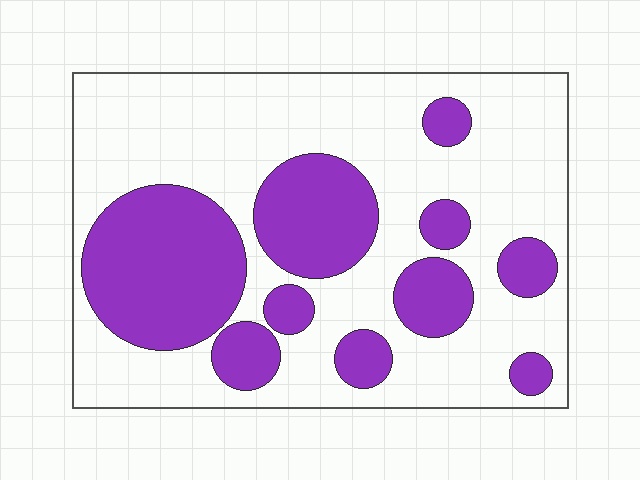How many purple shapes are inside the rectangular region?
10.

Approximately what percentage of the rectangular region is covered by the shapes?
Approximately 35%.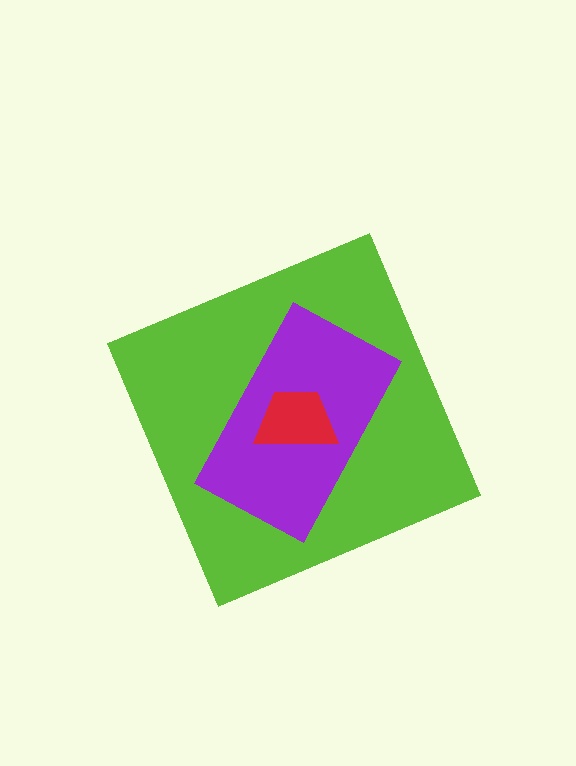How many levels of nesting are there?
3.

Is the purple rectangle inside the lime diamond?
Yes.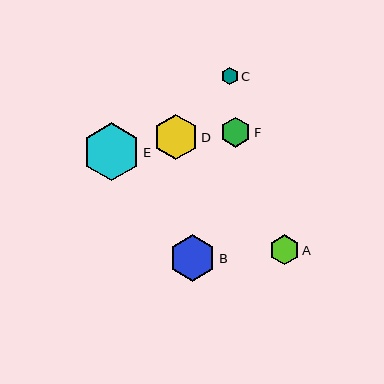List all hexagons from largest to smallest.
From largest to smallest: E, B, D, A, F, C.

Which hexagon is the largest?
Hexagon E is the largest with a size of approximately 58 pixels.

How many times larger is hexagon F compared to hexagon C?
Hexagon F is approximately 1.8 times the size of hexagon C.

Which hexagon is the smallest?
Hexagon C is the smallest with a size of approximately 16 pixels.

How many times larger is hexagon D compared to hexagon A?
Hexagon D is approximately 1.5 times the size of hexagon A.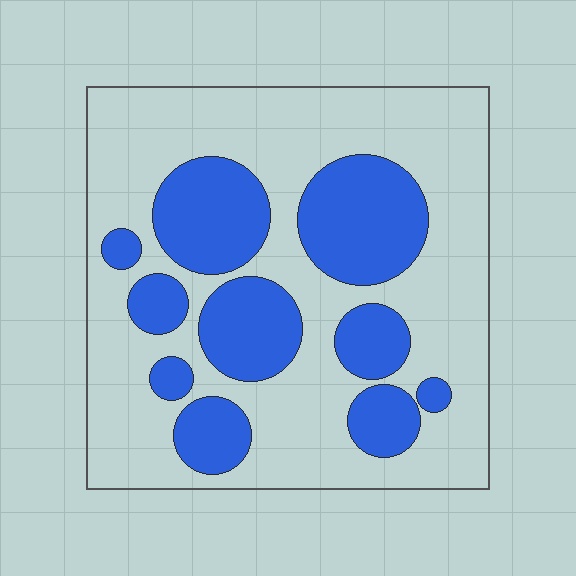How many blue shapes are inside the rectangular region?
10.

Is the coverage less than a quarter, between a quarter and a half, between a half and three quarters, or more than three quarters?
Between a quarter and a half.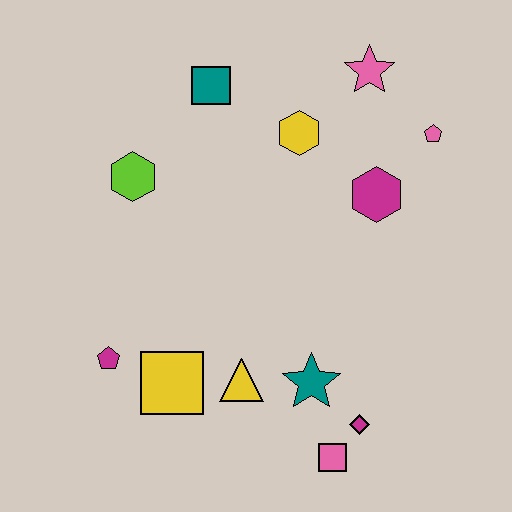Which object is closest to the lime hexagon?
The teal square is closest to the lime hexagon.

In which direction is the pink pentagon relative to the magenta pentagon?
The pink pentagon is to the right of the magenta pentagon.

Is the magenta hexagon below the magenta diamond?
No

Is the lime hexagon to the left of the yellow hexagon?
Yes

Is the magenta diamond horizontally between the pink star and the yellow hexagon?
Yes